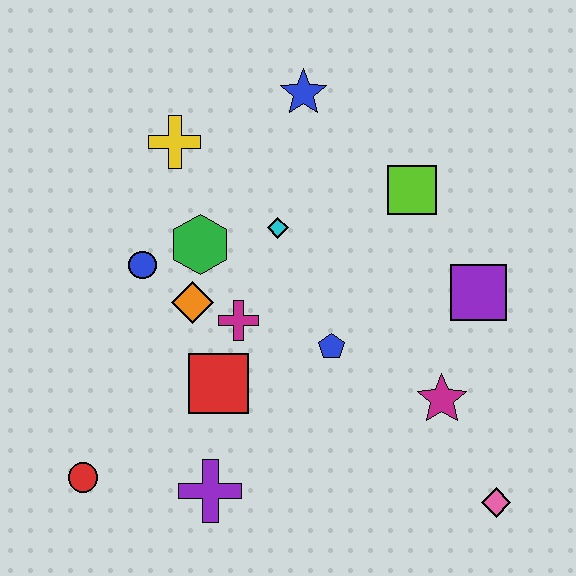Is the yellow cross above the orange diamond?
Yes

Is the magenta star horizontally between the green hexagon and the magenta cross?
No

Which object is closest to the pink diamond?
The magenta star is closest to the pink diamond.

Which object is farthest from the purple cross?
The blue star is farthest from the purple cross.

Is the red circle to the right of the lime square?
No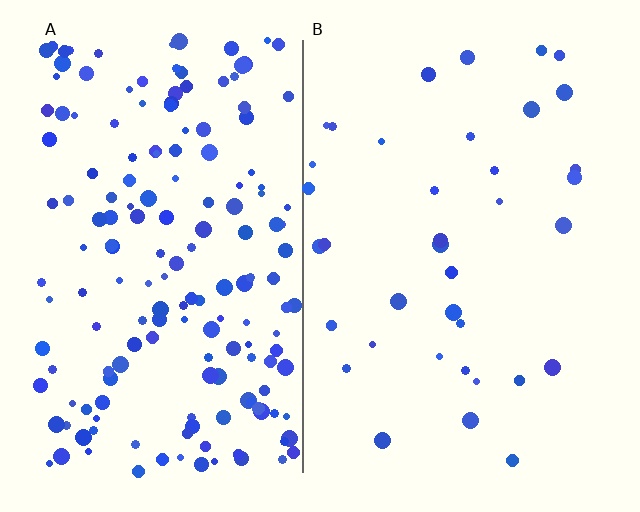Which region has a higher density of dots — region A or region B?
A (the left).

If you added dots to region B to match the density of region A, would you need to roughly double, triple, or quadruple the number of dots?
Approximately quadruple.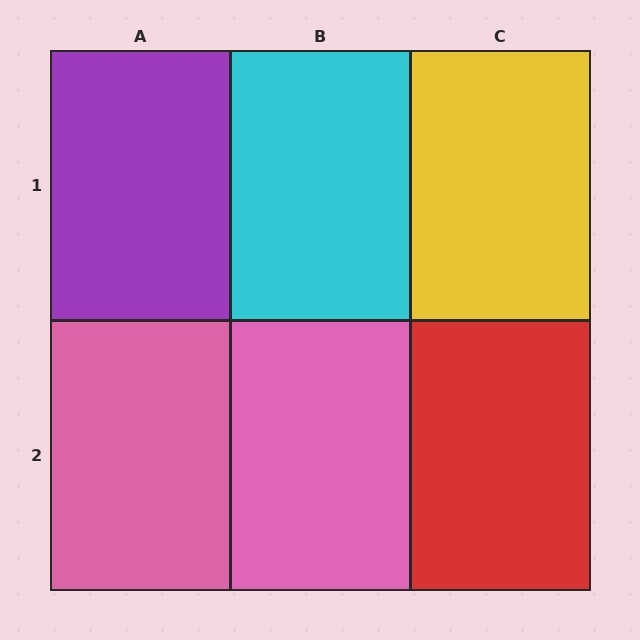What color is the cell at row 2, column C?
Red.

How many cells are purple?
1 cell is purple.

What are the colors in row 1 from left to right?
Purple, cyan, yellow.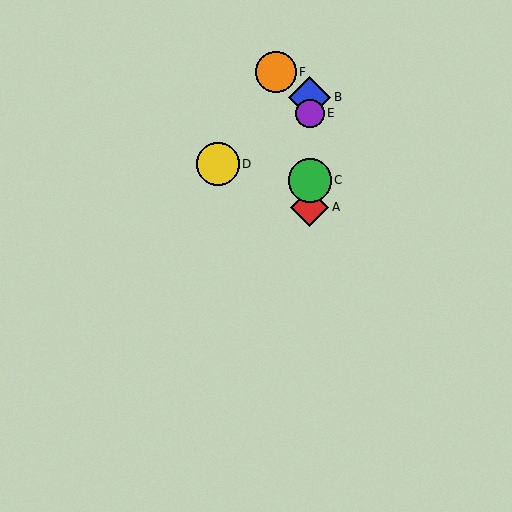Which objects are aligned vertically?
Objects A, B, C, E are aligned vertically.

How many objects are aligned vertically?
4 objects (A, B, C, E) are aligned vertically.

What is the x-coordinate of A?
Object A is at x≈310.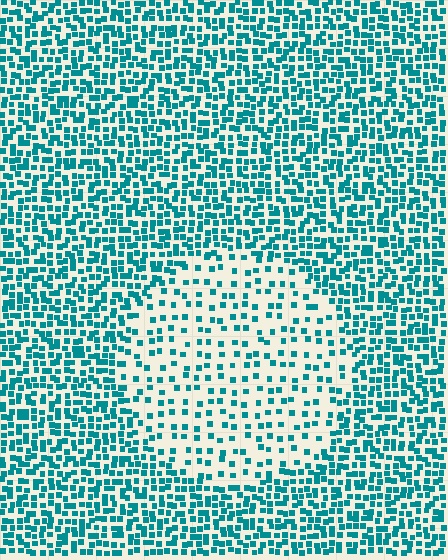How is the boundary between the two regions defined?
The boundary is defined by a change in element density (approximately 2.4x ratio). All elements are the same color, size, and shape.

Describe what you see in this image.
The image contains small teal elements arranged at two different densities. A circle-shaped region is visible where the elements are less densely packed than the surrounding area.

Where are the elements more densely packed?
The elements are more densely packed outside the circle boundary.